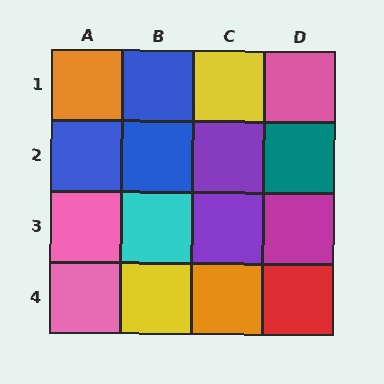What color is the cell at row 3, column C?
Purple.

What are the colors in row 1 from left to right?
Orange, blue, yellow, pink.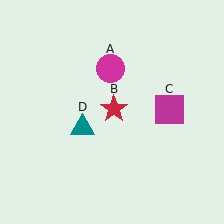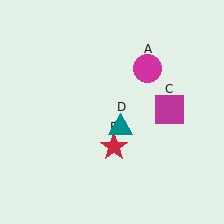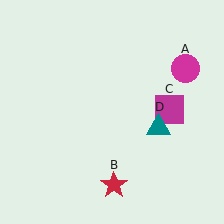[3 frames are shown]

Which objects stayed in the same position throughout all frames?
Magenta square (object C) remained stationary.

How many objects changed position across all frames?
3 objects changed position: magenta circle (object A), red star (object B), teal triangle (object D).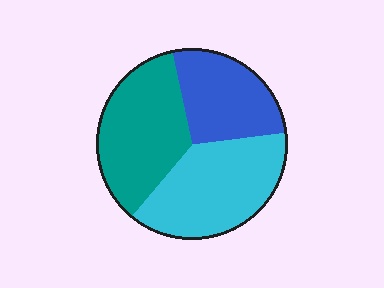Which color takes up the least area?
Blue, at roughly 25%.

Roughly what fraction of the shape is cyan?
Cyan takes up about three eighths (3/8) of the shape.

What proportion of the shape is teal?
Teal covers roughly 35% of the shape.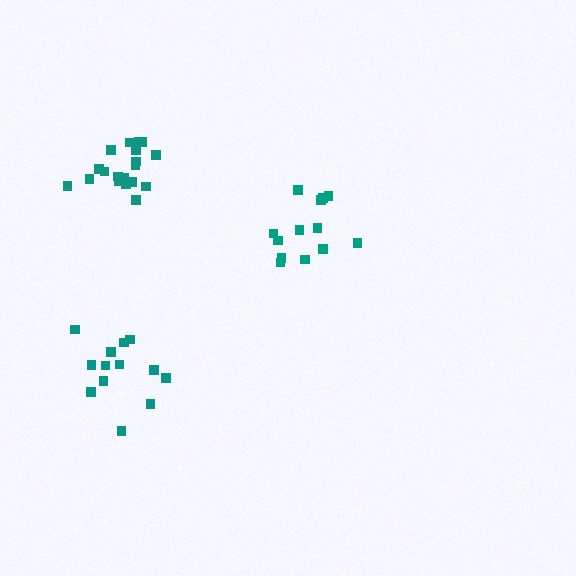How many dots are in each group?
Group 1: 13 dots, Group 2: 13 dots, Group 3: 19 dots (45 total).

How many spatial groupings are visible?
There are 3 spatial groupings.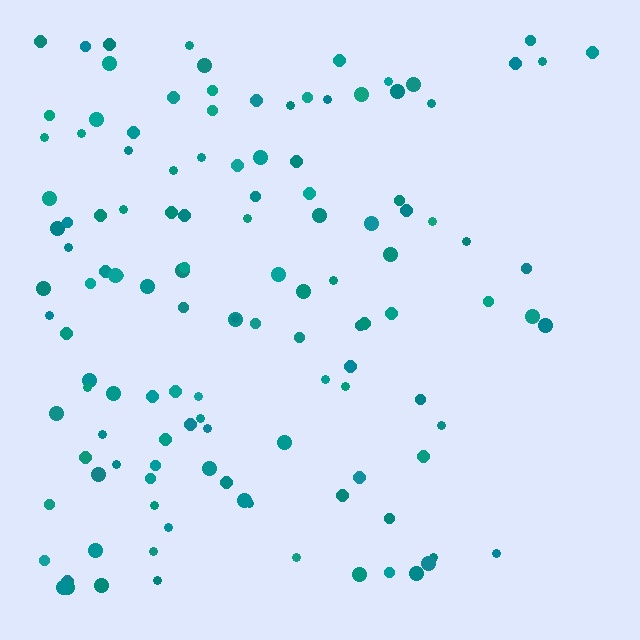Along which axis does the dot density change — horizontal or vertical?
Horizontal.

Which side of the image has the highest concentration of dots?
The left.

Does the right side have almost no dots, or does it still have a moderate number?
Still a moderate number, just noticeably fewer than the left.